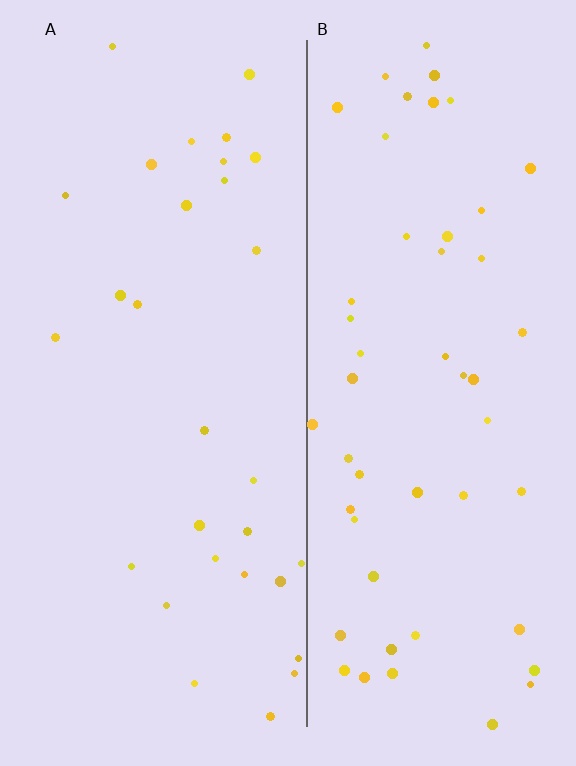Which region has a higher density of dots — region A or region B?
B (the right).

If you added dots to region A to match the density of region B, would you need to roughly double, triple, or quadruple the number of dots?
Approximately double.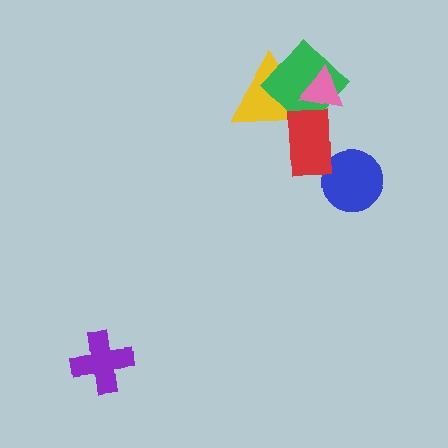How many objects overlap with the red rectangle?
3 objects overlap with the red rectangle.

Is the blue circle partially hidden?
Yes, it is partially covered by another shape.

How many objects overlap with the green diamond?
3 objects overlap with the green diamond.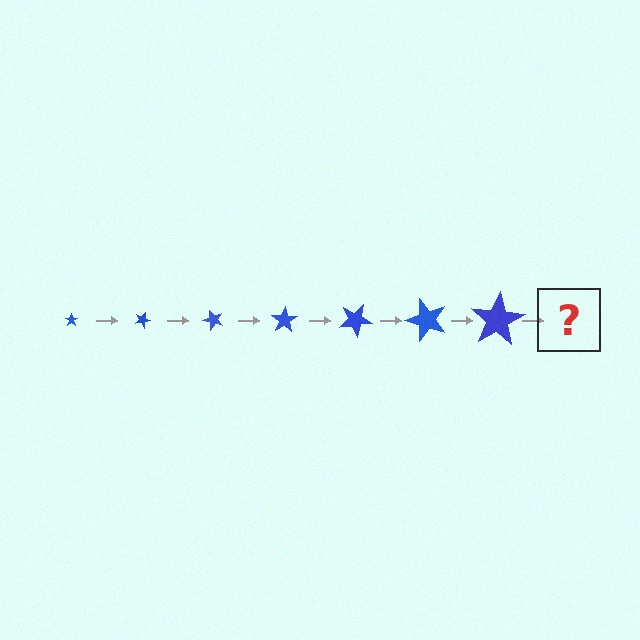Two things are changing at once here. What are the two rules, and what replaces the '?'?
The two rules are that the star grows larger each step and it rotates 25 degrees each step. The '?' should be a star, larger than the previous one and rotated 175 degrees from the start.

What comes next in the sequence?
The next element should be a star, larger than the previous one and rotated 175 degrees from the start.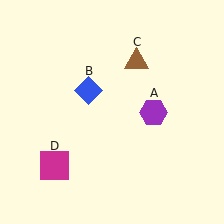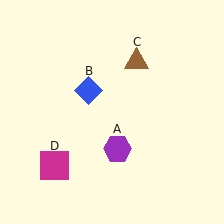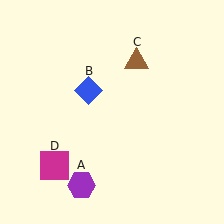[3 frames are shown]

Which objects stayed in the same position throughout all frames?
Blue diamond (object B) and brown triangle (object C) and magenta square (object D) remained stationary.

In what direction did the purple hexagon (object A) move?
The purple hexagon (object A) moved down and to the left.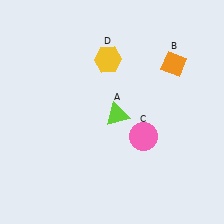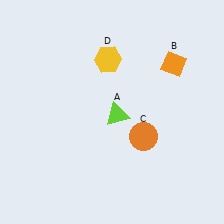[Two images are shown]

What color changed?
The circle (C) changed from pink in Image 1 to orange in Image 2.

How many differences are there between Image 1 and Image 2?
There is 1 difference between the two images.